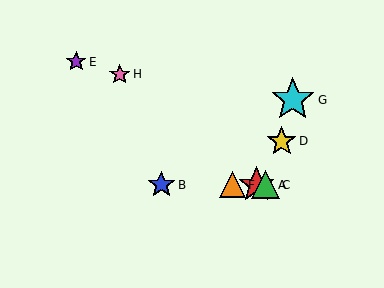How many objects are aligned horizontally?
4 objects (A, B, C, F) are aligned horizontally.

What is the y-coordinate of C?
Object C is at y≈185.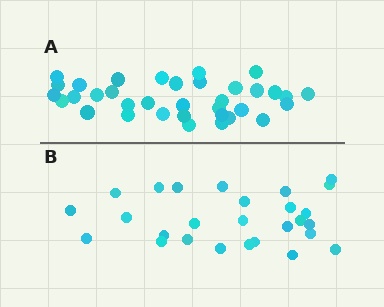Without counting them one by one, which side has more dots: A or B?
Region A (the top region) has more dots.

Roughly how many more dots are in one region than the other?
Region A has roughly 8 or so more dots than region B.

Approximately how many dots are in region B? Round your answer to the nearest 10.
About 30 dots. (The exact count is 27, which rounds to 30.)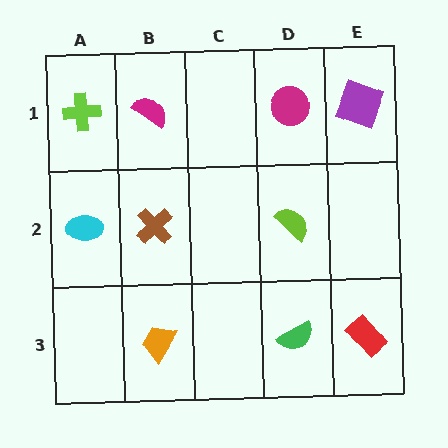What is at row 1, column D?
A magenta circle.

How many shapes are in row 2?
3 shapes.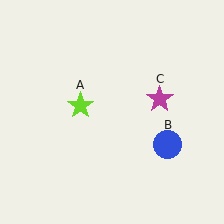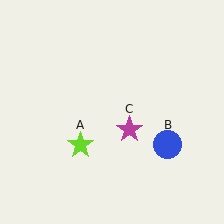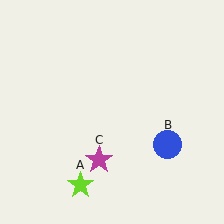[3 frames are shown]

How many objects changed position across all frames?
2 objects changed position: lime star (object A), magenta star (object C).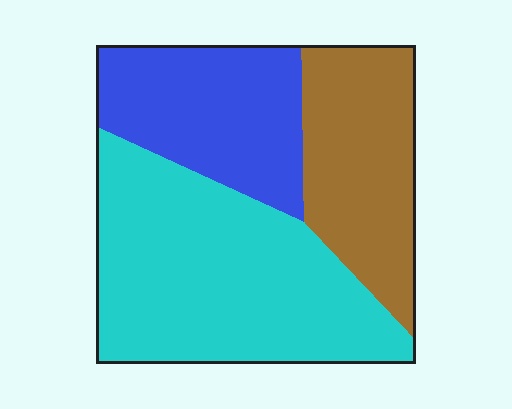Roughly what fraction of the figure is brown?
Brown covers about 25% of the figure.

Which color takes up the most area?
Cyan, at roughly 50%.